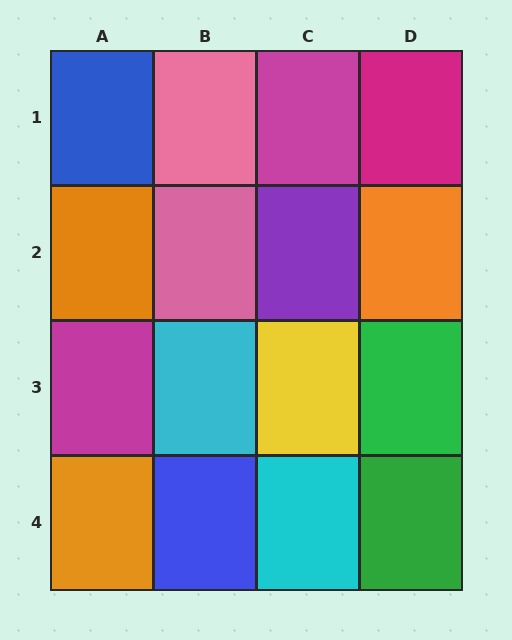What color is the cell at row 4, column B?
Blue.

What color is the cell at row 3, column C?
Yellow.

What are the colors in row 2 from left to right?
Orange, pink, purple, orange.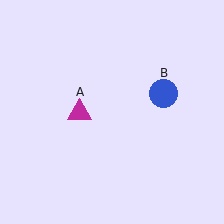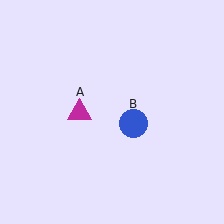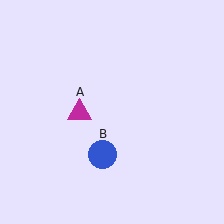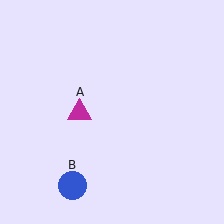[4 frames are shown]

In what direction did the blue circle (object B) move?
The blue circle (object B) moved down and to the left.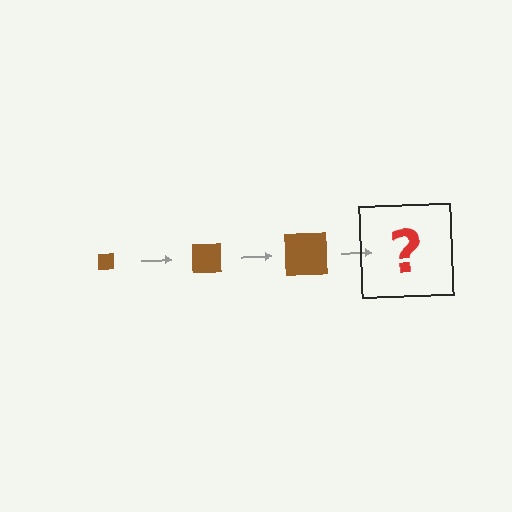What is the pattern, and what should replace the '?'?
The pattern is that the square gets progressively larger each step. The '?' should be a brown square, larger than the previous one.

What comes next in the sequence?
The next element should be a brown square, larger than the previous one.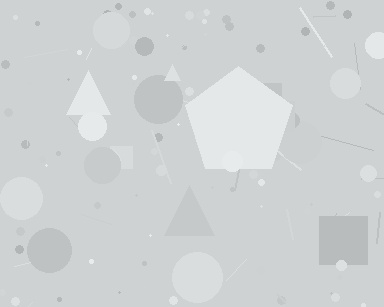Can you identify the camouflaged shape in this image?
The camouflaged shape is a pentagon.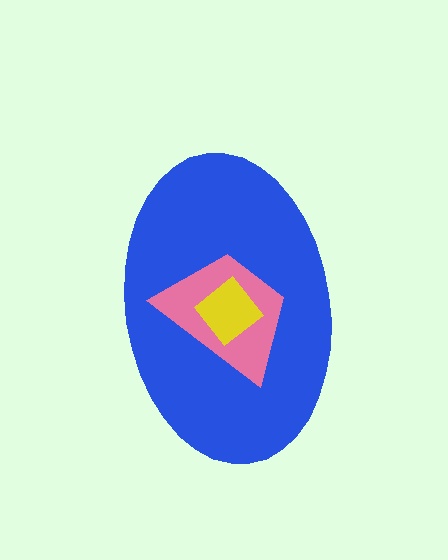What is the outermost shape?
The blue ellipse.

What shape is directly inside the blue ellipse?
The pink trapezoid.